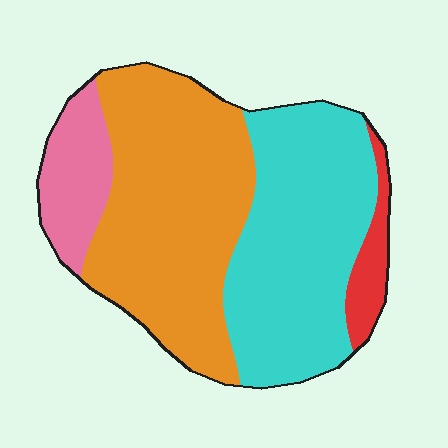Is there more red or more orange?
Orange.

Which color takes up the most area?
Orange, at roughly 45%.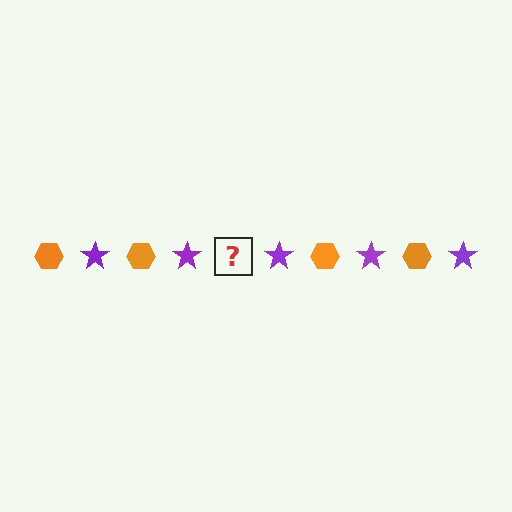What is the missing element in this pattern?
The missing element is an orange hexagon.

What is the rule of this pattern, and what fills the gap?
The rule is that the pattern alternates between orange hexagon and purple star. The gap should be filled with an orange hexagon.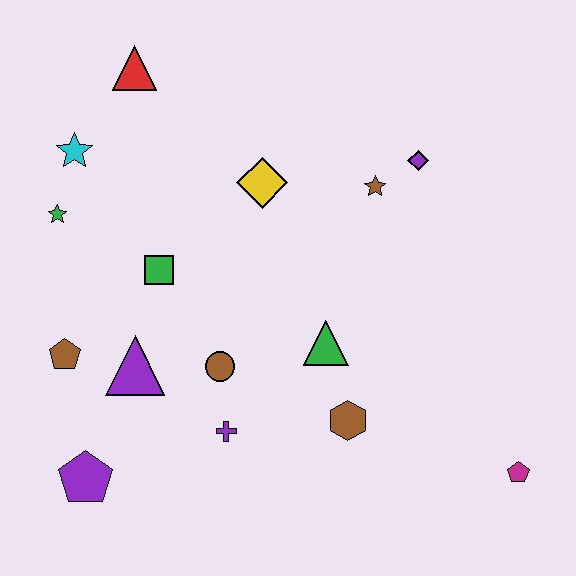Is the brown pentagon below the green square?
Yes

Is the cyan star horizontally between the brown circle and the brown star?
No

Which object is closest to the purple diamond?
The brown star is closest to the purple diamond.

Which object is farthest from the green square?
The magenta pentagon is farthest from the green square.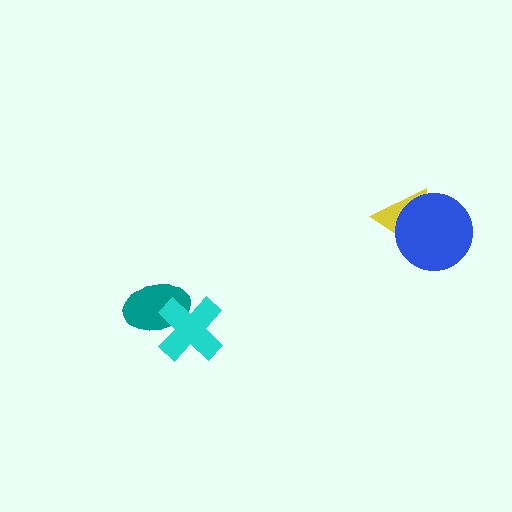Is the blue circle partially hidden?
No, no other shape covers it.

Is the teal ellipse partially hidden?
Yes, it is partially covered by another shape.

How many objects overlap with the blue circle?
1 object overlaps with the blue circle.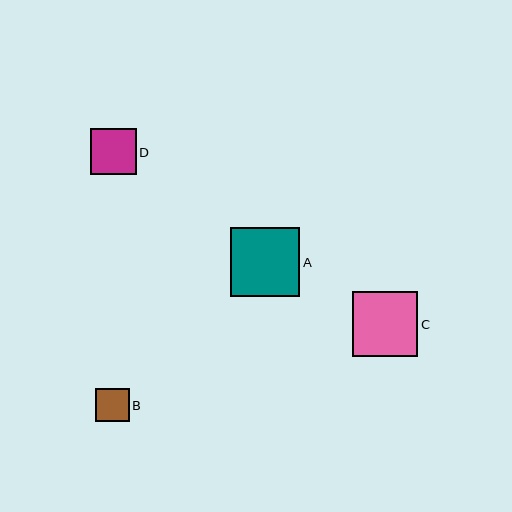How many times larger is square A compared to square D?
Square A is approximately 1.5 times the size of square D.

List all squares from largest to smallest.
From largest to smallest: A, C, D, B.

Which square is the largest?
Square A is the largest with a size of approximately 69 pixels.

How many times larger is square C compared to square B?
Square C is approximately 2.0 times the size of square B.